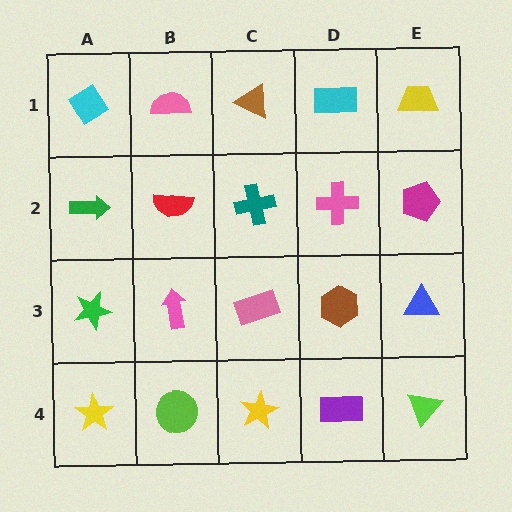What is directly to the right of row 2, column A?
A red semicircle.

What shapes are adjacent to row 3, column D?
A pink cross (row 2, column D), a purple rectangle (row 4, column D), a pink rectangle (row 3, column C), a blue triangle (row 3, column E).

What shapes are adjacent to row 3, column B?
A red semicircle (row 2, column B), a lime circle (row 4, column B), a green star (row 3, column A), a pink rectangle (row 3, column C).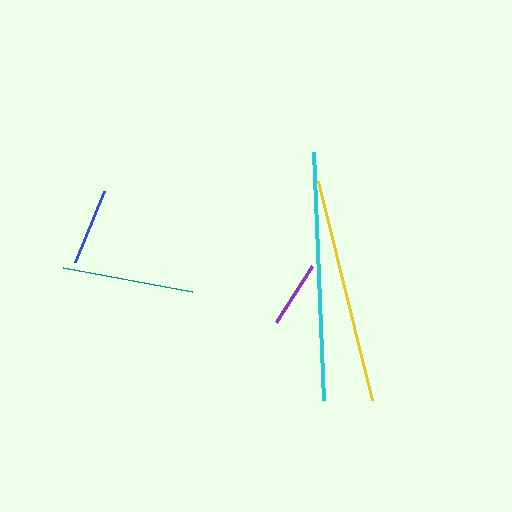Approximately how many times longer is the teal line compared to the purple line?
The teal line is approximately 1.9 times the length of the purple line.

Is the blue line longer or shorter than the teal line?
The teal line is longer than the blue line.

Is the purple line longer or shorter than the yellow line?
The yellow line is longer than the purple line.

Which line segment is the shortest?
The purple line is the shortest at approximately 68 pixels.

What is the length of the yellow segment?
The yellow segment is approximately 226 pixels long.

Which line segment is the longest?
The cyan line is the longest at approximately 248 pixels.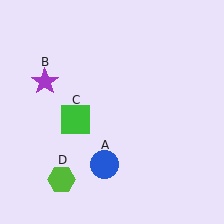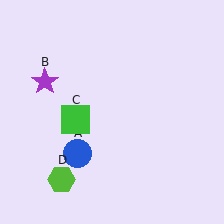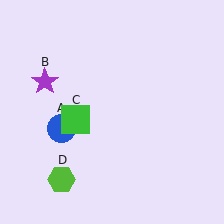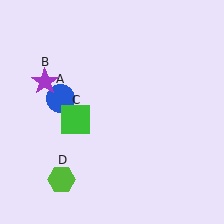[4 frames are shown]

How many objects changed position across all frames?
1 object changed position: blue circle (object A).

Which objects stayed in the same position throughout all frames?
Purple star (object B) and green square (object C) and lime hexagon (object D) remained stationary.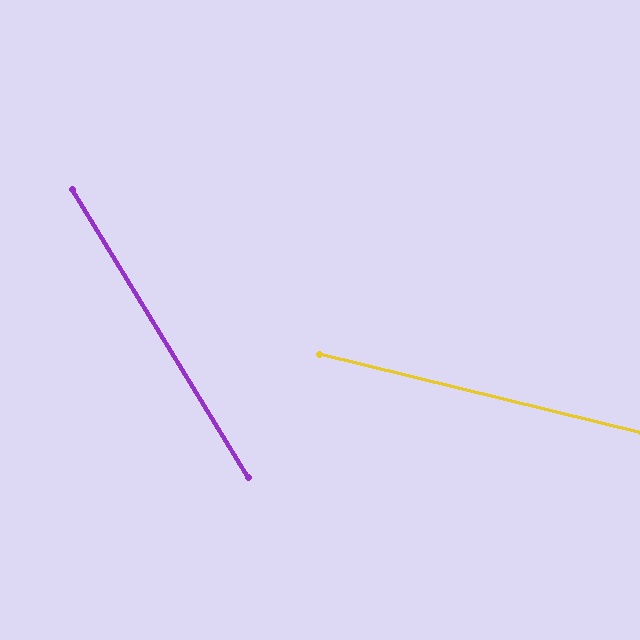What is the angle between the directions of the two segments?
Approximately 45 degrees.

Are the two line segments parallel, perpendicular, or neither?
Neither parallel nor perpendicular — they differ by about 45°.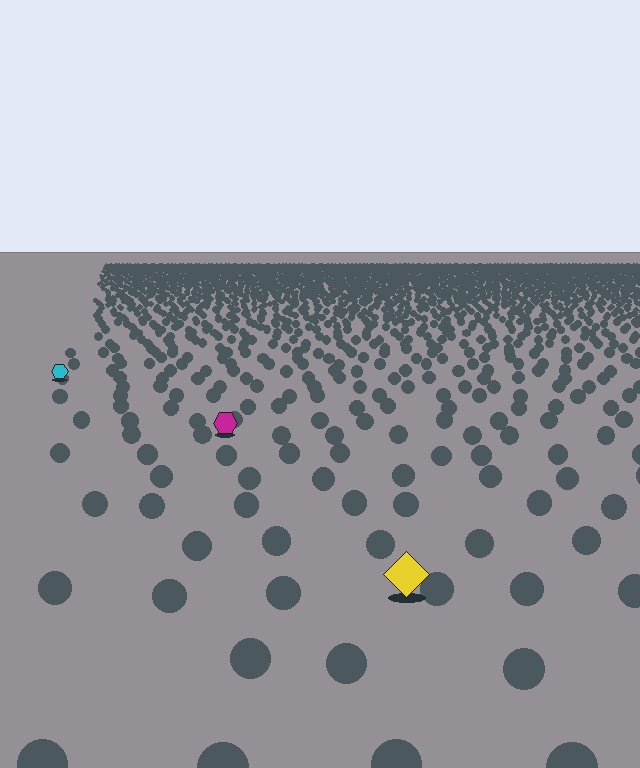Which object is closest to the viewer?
The yellow diamond is closest. The texture marks near it are larger and more spread out.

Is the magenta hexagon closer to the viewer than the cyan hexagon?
Yes. The magenta hexagon is closer — you can tell from the texture gradient: the ground texture is coarser near it.